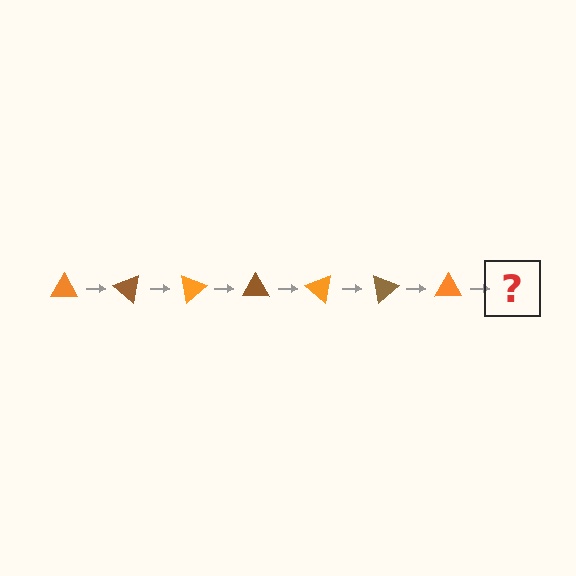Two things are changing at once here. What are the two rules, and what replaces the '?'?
The two rules are that it rotates 40 degrees each step and the color cycles through orange and brown. The '?' should be a brown triangle, rotated 280 degrees from the start.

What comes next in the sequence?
The next element should be a brown triangle, rotated 280 degrees from the start.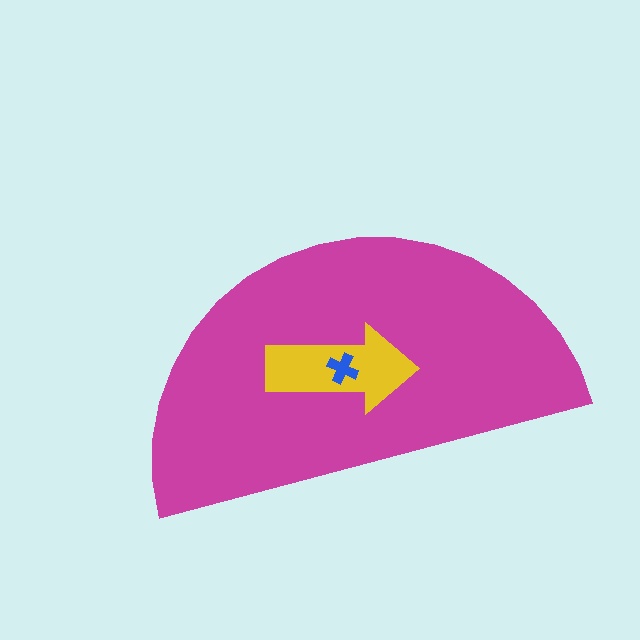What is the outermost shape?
The magenta semicircle.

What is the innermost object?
The blue cross.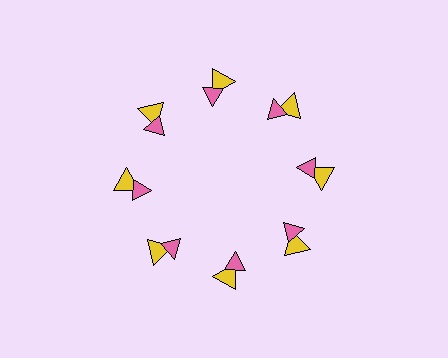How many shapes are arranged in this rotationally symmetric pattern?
There are 16 shapes, arranged in 8 groups of 2.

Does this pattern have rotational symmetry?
Yes, this pattern has 8-fold rotational symmetry. It looks the same after rotating 45 degrees around the center.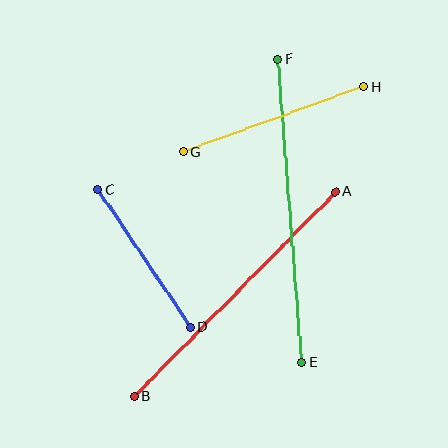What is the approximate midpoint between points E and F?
The midpoint is at approximately (290, 211) pixels.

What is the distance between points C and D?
The distance is approximately 166 pixels.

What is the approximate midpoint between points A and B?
The midpoint is at approximately (235, 294) pixels.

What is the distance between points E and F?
The distance is approximately 305 pixels.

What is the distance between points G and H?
The distance is approximately 191 pixels.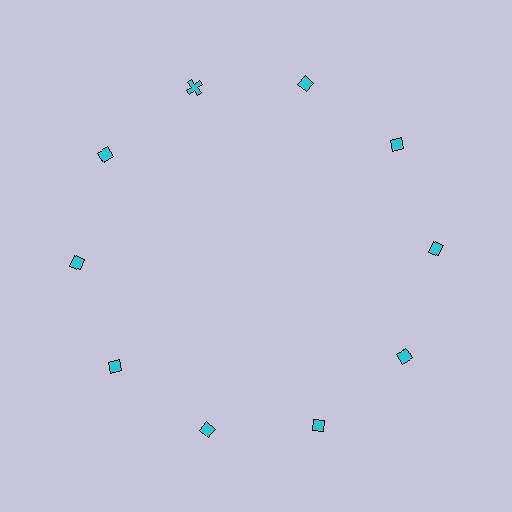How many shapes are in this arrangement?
There are 10 shapes arranged in a ring pattern.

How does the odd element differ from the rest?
It has a different shape: cross instead of diamond.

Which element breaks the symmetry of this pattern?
The cyan cross at roughly the 11 o'clock position breaks the symmetry. All other shapes are cyan diamonds.